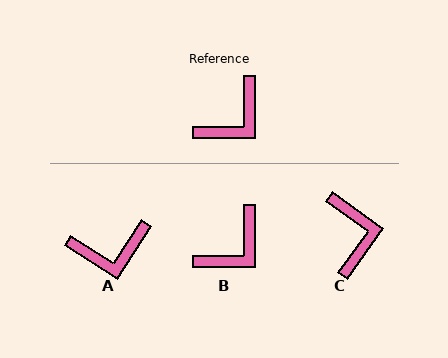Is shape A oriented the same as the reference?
No, it is off by about 33 degrees.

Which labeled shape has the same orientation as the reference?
B.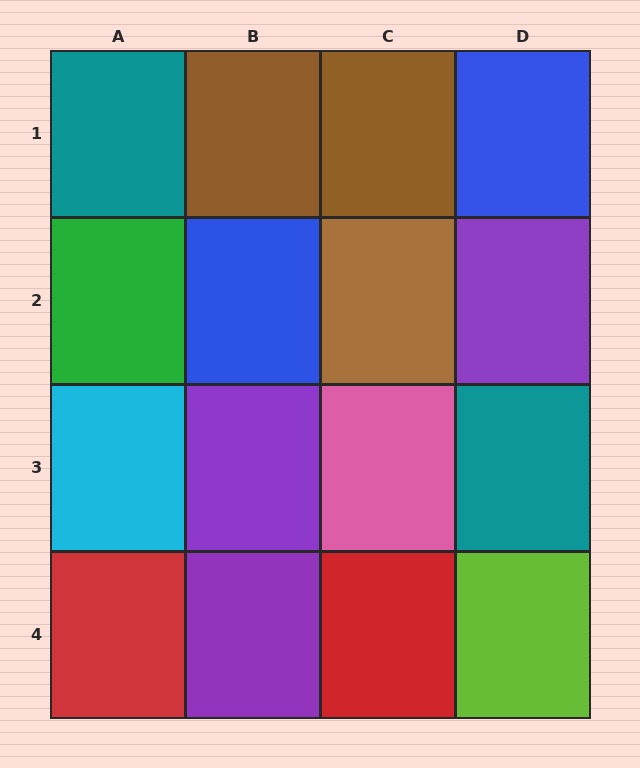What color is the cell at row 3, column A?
Cyan.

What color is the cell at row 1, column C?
Brown.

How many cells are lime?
1 cell is lime.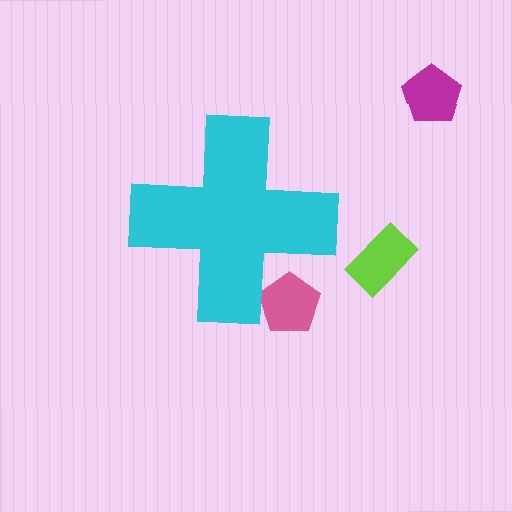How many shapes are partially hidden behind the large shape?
1 shape is partially hidden.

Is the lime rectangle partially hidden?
No, the lime rectangle is fully visible.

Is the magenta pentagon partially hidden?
No, the magenta pentagon is fully visible.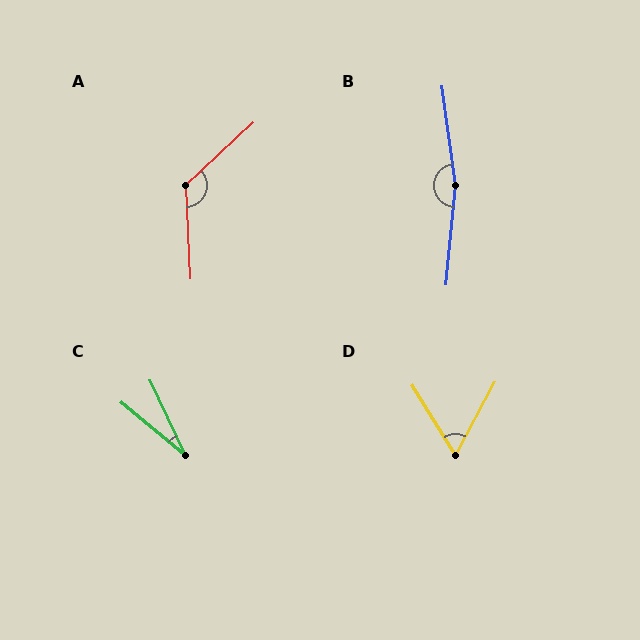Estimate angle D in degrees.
Approximately 60 degrees.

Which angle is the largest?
B, at approximately 167 degrees.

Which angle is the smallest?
C, at approximately 25 degrees.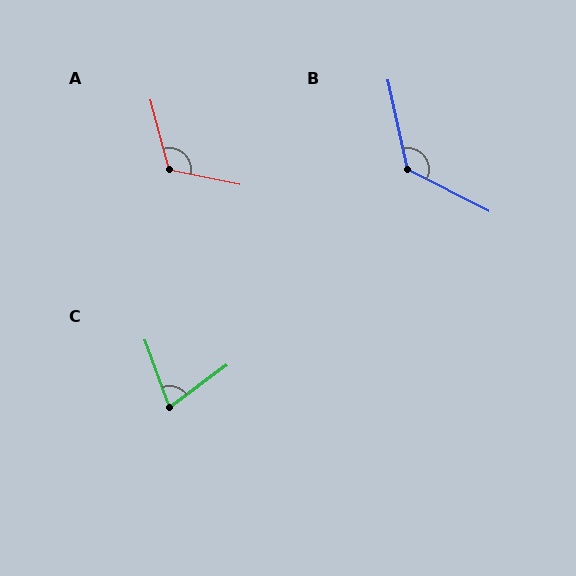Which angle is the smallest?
C, at approximately 73 degrees.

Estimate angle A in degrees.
Approximately 116 degrees.